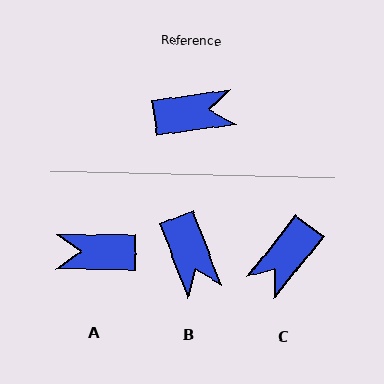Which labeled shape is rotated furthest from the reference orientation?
A, about 172 degrees away.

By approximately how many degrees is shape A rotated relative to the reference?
Approximately 172 degrees counter-clockwise.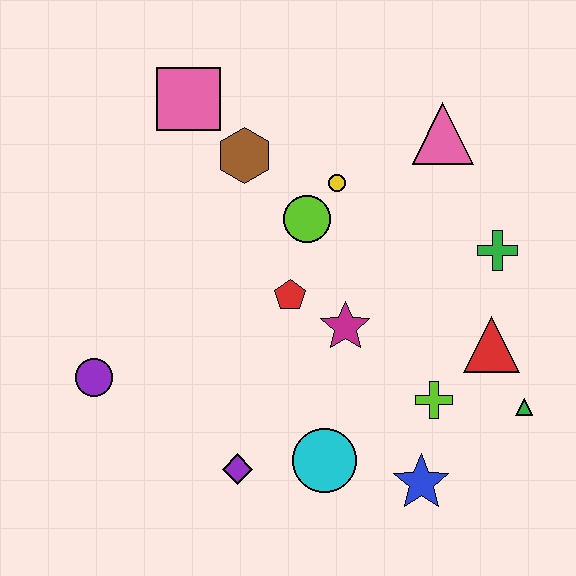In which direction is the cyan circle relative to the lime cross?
The cyan circle is to the left of the lime cross.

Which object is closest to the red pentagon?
The magenta star is closest to the red pentagon.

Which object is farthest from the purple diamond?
The pink triangle is farthest from the purple diamond.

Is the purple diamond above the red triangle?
No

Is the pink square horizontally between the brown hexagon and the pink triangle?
No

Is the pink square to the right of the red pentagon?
No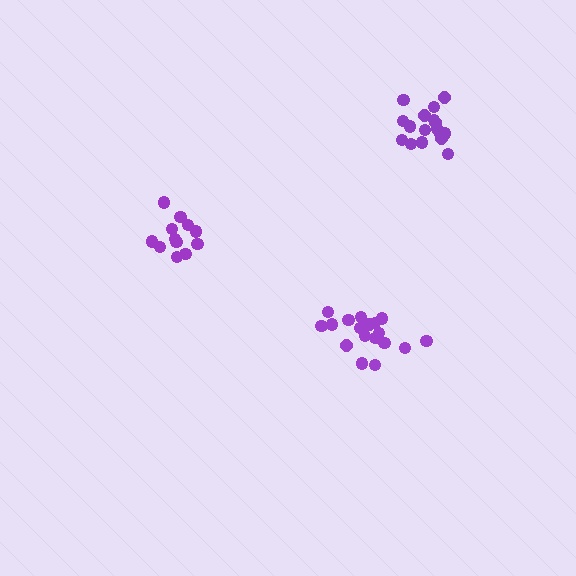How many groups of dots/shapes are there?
There are 3 groups.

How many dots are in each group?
Group 1: 17 dots, Group 2: 18 dots, Group 3: 13 dots (48 total).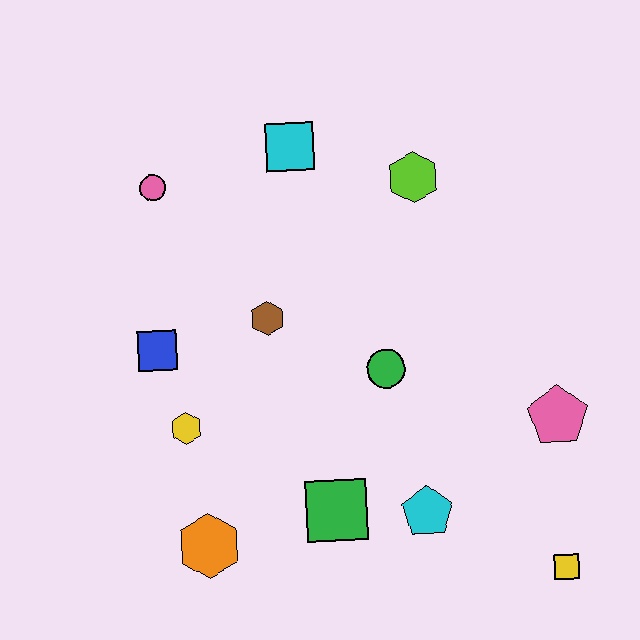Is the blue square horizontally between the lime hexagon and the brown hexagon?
No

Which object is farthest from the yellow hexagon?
The yellow square is farthest from the yellow hexagon.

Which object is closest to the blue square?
The yellow hexagon is closest to the blue square.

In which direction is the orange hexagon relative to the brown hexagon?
The orange hexagon is below the brown hexagon.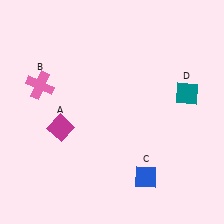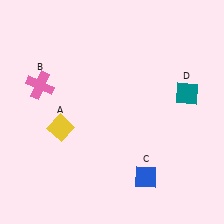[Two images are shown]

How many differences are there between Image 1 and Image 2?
There is 1 difference between the two images.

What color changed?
The diamond (A) changed from magenta in Image 1 to yellow in Image 2.